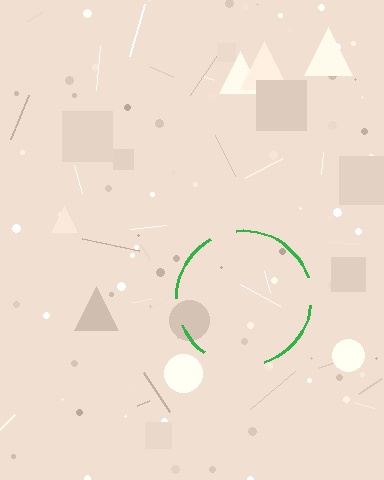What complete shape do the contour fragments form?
The contour fragments form a circle.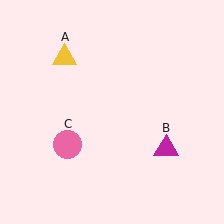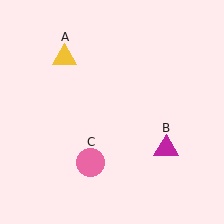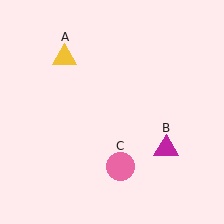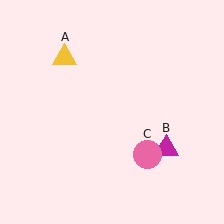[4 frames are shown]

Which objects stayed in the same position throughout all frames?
Yellow triangle (object A) and magenta triangle (object B) remained stationary.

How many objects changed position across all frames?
1 object changed position: pink circle (object C).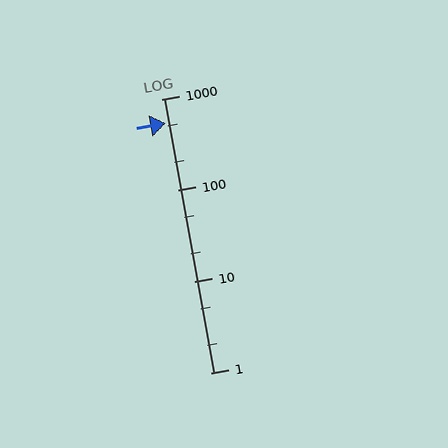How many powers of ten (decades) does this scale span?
The scale spans 3 decades, from 1 to 1000.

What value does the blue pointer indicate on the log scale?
The pointer indicates approximately 540.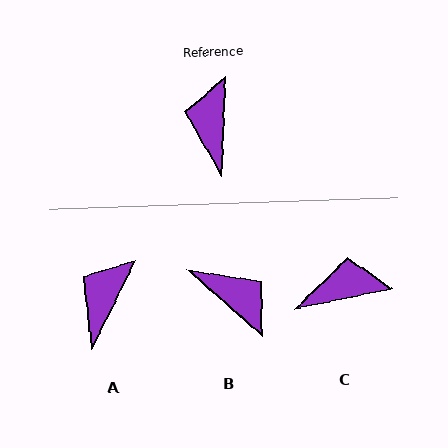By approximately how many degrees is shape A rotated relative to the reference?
Approximately 24 degrees clockwise.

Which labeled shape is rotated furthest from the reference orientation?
B, about 129 degrees away.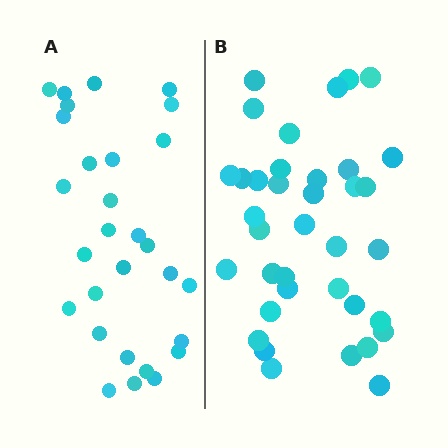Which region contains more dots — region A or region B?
Region B (the right region) has more dots.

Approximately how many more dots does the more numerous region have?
Region B has roughly 8 or so more dots than region A.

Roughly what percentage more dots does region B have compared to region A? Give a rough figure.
About 30% more.